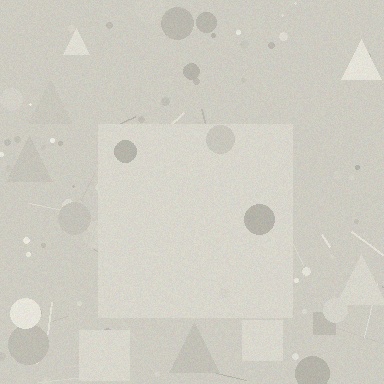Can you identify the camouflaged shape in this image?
The camouflaged shape is a square.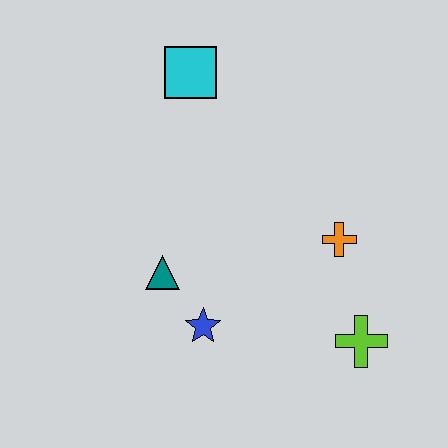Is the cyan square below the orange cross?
No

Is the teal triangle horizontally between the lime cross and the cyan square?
No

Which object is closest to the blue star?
The teal triangle is closest to the blue star.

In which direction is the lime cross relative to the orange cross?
The lime cross is below the orange cross.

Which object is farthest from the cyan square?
The lime cross is farthest from the cyan square.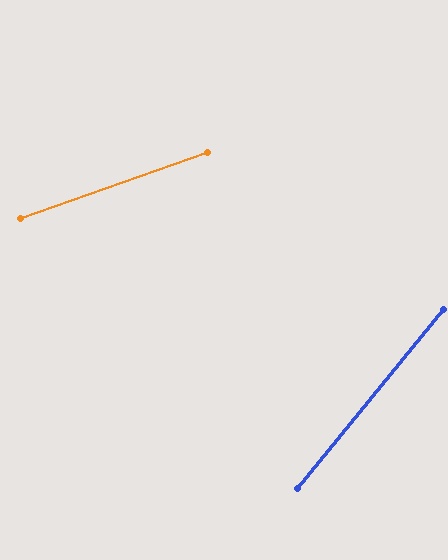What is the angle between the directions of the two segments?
Approximately 31 degrees.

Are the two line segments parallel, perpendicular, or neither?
Neither parallel nor perpendicular — they differ by about 31°.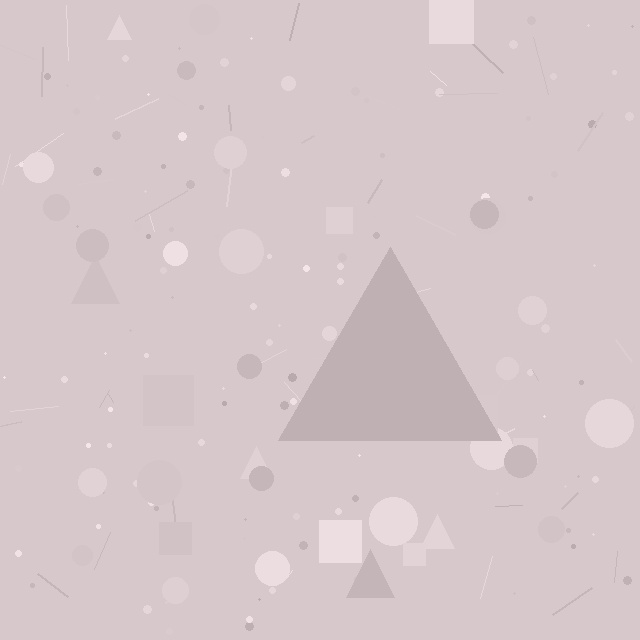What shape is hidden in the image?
A triangle is hidden in the image.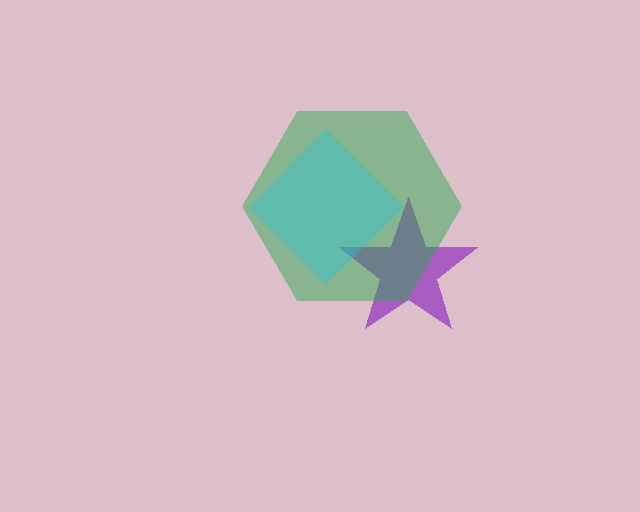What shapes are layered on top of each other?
The layered shapes are: a purple star, a green hexagon, a cyan diamond.